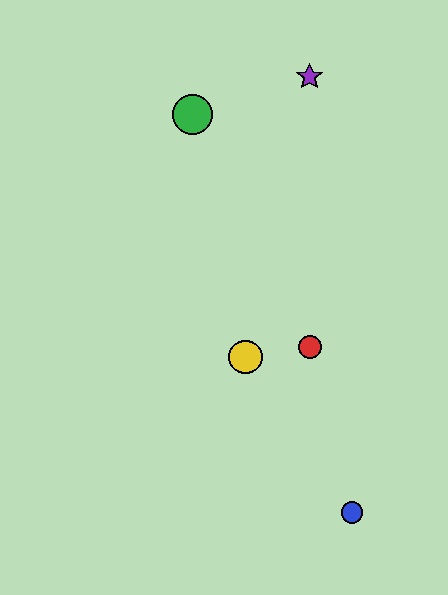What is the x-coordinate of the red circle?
The red circle is at x≈310.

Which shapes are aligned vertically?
The red circle, the purple star are aligned vertically.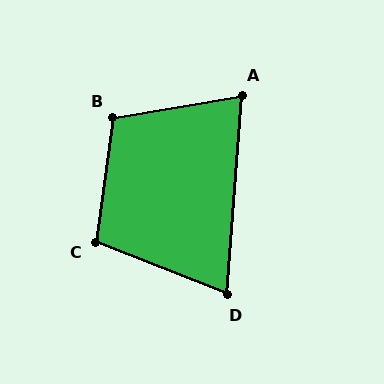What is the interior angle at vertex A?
Approximately 76 degrees (acute).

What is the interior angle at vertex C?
Approximately 104 degrees (obtuse).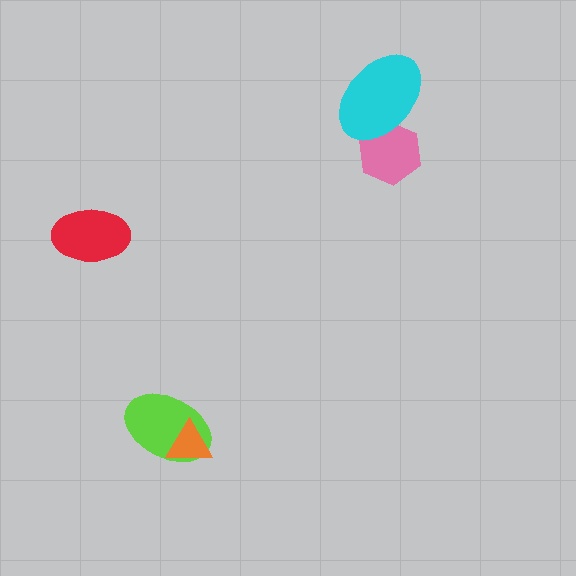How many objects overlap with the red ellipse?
0 objects overlap with the red ellipse.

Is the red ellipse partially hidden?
No, no other shape covers it.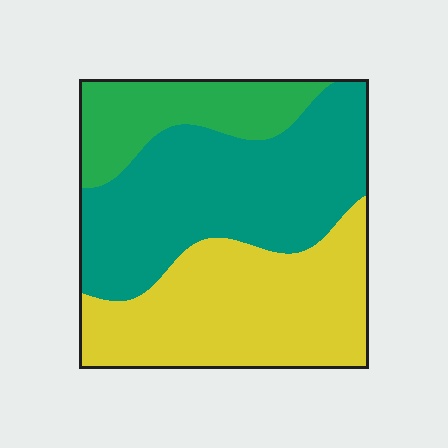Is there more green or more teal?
Teal.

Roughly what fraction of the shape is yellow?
Yellow takes up about two fifths (2/5) of the shape.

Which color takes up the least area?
Green, at roughly 20%.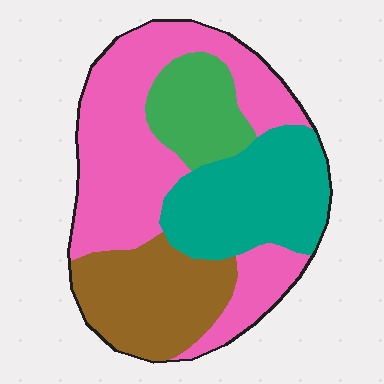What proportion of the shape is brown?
Brown covers around 20% of the shape.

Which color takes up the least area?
Green, at roughly 15%.